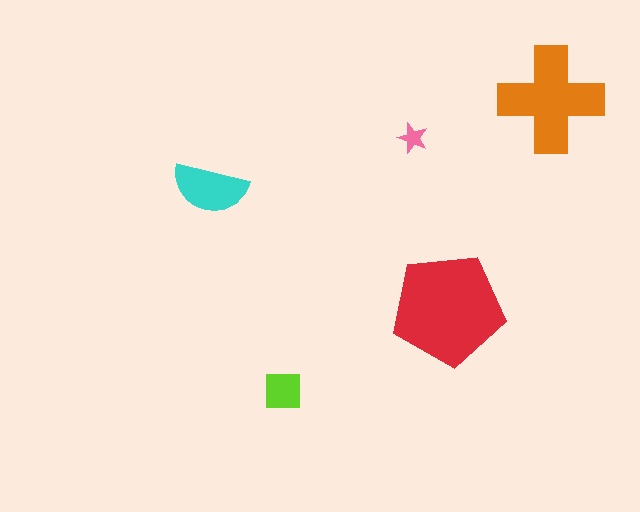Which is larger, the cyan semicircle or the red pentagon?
The red pentagon.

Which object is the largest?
The red pentagon.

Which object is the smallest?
The pink star.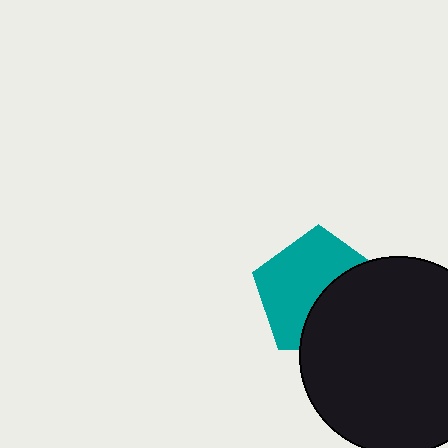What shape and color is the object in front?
The object in front is a black circle.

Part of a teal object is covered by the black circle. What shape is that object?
It is a pentagon.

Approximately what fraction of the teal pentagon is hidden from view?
Roughly 42% of the teal pentagon is hidden behind the black circle.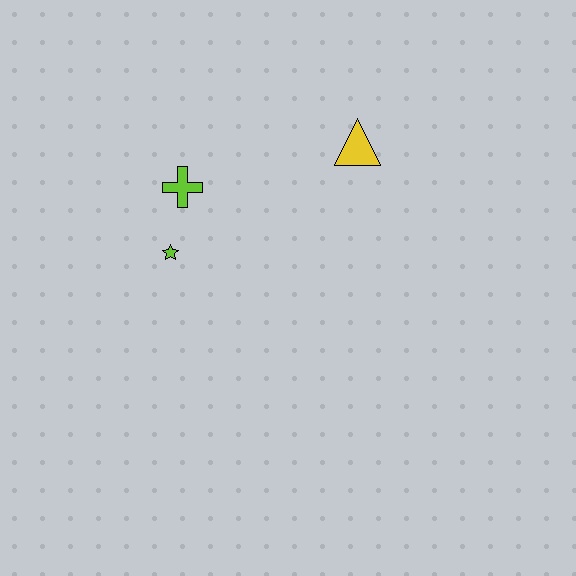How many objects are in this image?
There are 3 objects.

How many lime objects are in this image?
There are 2 lime objects.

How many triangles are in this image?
There is 1 triangle.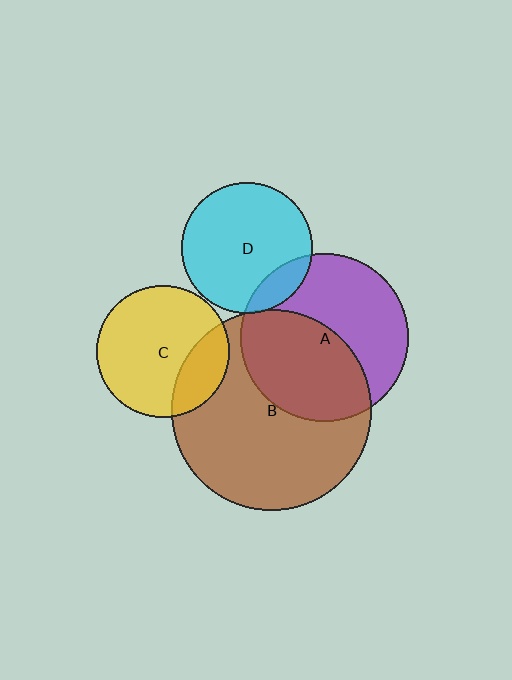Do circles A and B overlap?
Yes.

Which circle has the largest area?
Circle B (brown).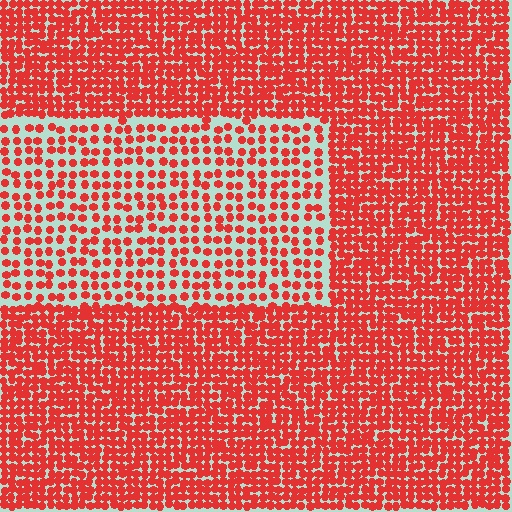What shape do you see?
I see a rectangle.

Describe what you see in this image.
The image contains small red elements arranged at two different densities. A rectangle-shaped region is visible where the elements are less densely packed than the surrounding area.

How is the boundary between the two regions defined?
The boundary is defined by a change in element density (approximately 2.0x ratio). All elements are the same color, size, and shape.